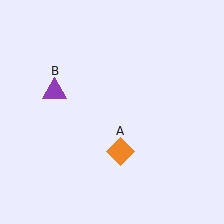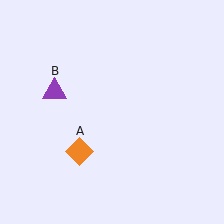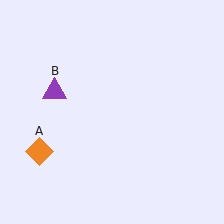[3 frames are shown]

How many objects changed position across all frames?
1 object changed position: orange diamond (object A).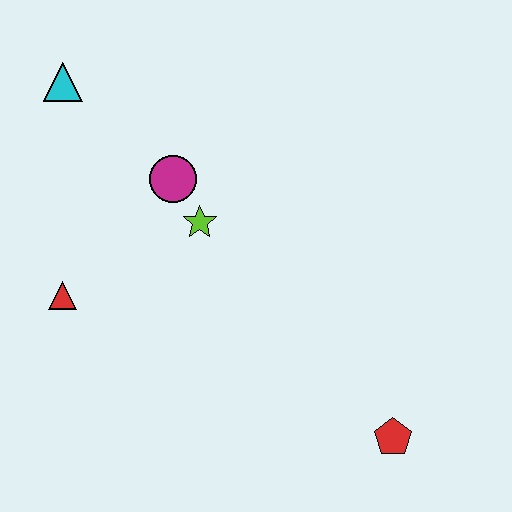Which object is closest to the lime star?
The magenta circle is closest to the lime star.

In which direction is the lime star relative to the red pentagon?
The lime star is above the red pentagon.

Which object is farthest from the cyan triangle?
The red pentagon is farthest from the cyan triangle.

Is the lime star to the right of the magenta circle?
Yes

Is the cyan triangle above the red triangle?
Yes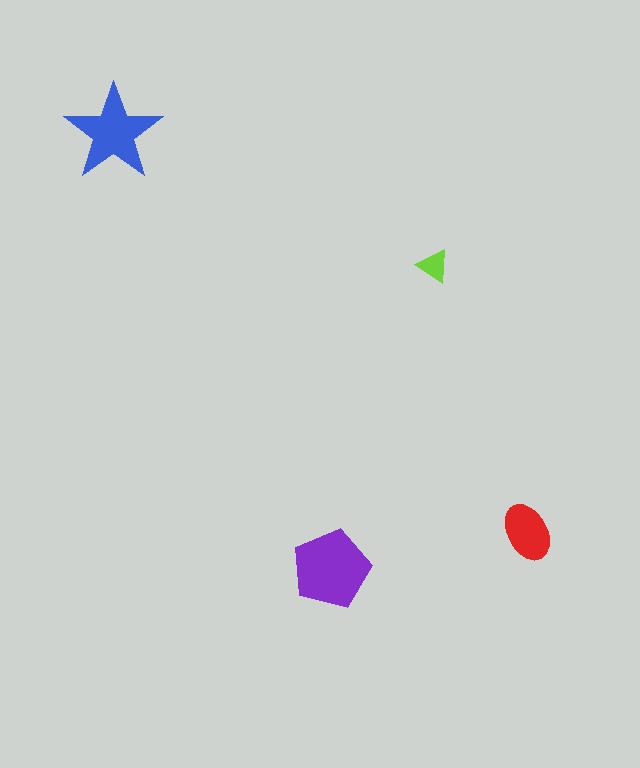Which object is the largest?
The purple pentagon.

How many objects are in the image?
There are 4 objects in the image.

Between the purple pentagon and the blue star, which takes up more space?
The purple pentagon.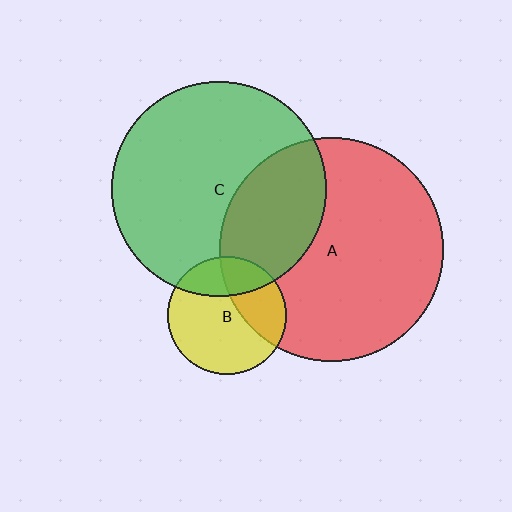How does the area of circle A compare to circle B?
Approximately 3.6 times.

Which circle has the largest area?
Circle A (red).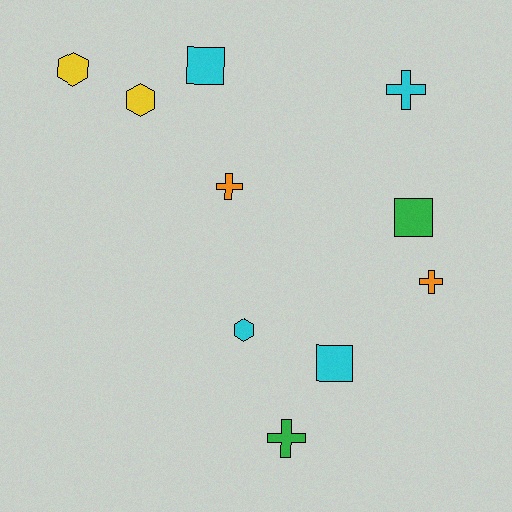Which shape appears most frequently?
Cross, with 4 objects.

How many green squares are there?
There is 1 green square.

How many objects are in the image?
There are 10 objects.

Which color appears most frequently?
Cyan, with 4 objects.